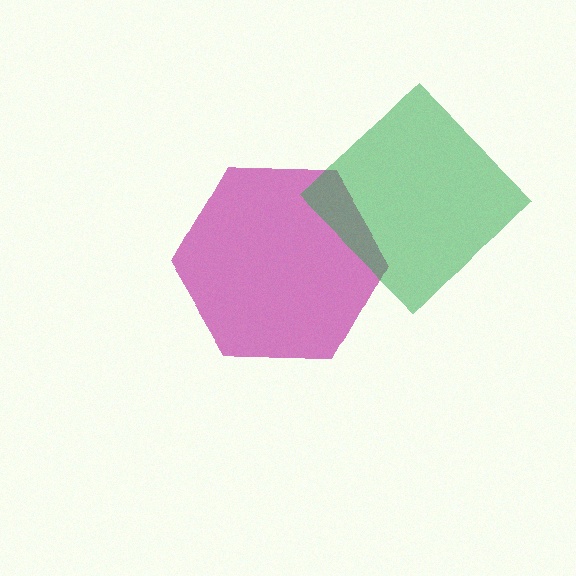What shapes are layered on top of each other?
The layered shapes are: a magenta hexagon, a green diamond.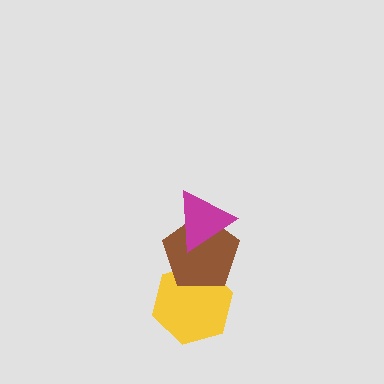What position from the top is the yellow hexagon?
The yellow hexagon is 3rd from the top.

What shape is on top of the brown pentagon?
The magenta triangle is on top of the brown pentagon.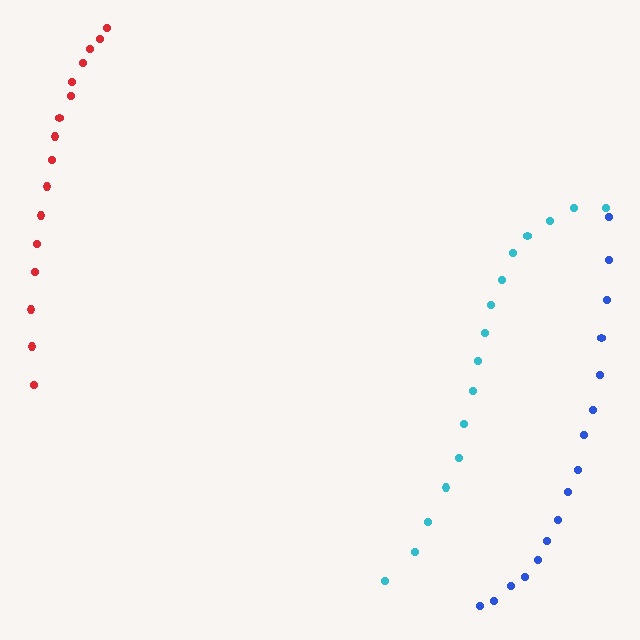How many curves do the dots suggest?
There are 3 distinct paths.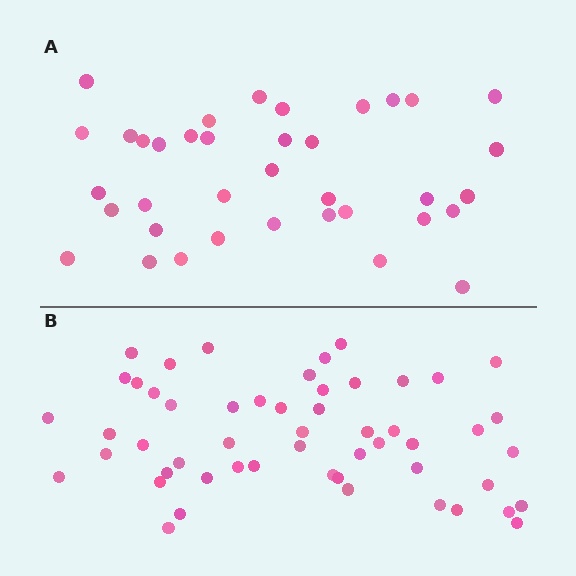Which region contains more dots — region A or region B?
Region B (the bottom region) has more dots.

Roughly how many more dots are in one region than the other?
Region B has approximately 15 more dots than region A.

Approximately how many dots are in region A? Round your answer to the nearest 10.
About 40 dots. (The exact count is 37, which rounds to 40.)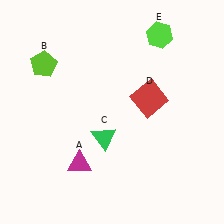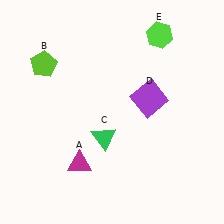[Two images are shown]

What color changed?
The square (D) changed from red in Image 1 to purple in Image 2.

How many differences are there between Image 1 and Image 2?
There is 1 difference between the two images.